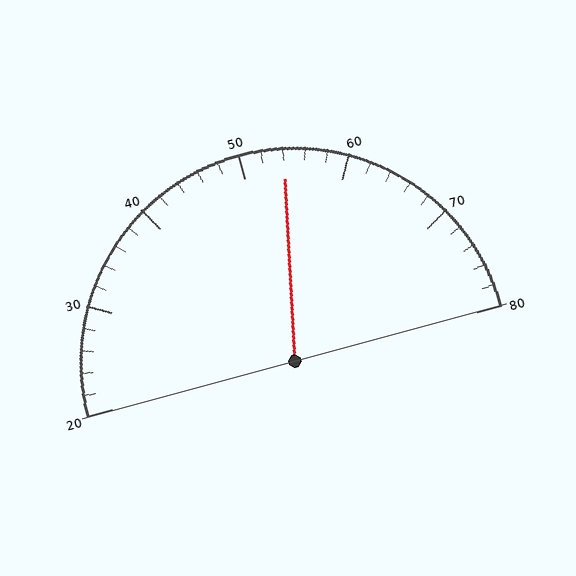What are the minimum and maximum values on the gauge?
The gauge ranges from 20 to 80.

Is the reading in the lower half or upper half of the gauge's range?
The reading is in the upper half of the range (20 to 80).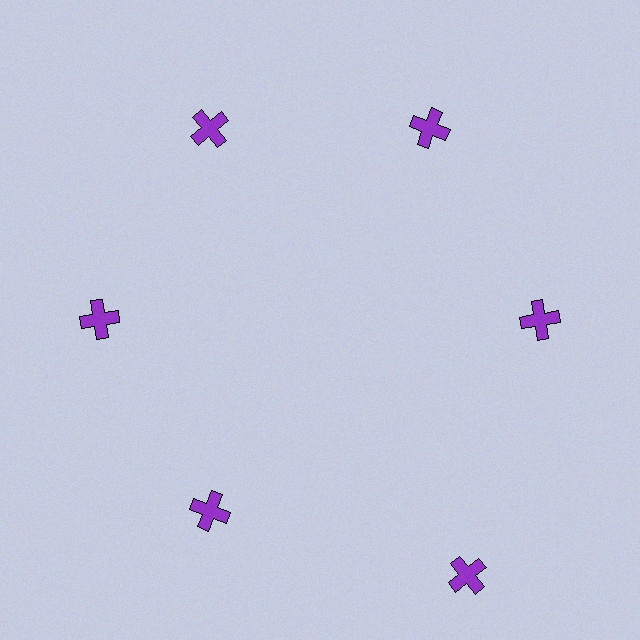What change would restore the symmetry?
The symmetry would be restored by moving it inward, back onto the ring so that all 6 crosses sit at equal angles and equal distance from the center.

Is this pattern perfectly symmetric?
No. The 6 purple crosses are arranged in a ring, but one element near the 5 o'clock position is pushed outward from the center, breaking the 6-fold rotational symmetry.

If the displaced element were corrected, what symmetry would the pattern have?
It would have 6-fold rotational symmetry — the pattern would map onto itself every 60 degrees.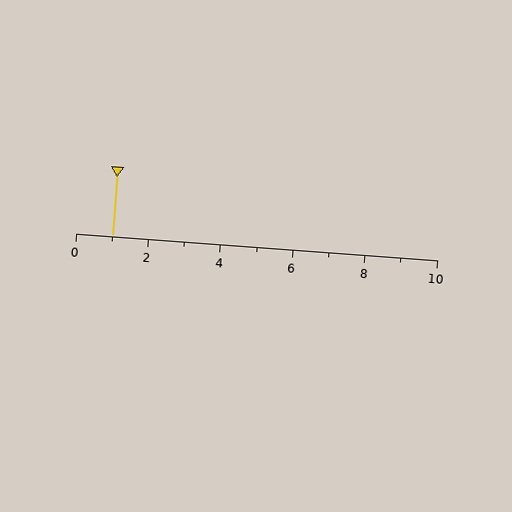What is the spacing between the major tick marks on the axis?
The major ticks are spaced 2 apart.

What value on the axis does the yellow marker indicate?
The marker indicates approximately 1.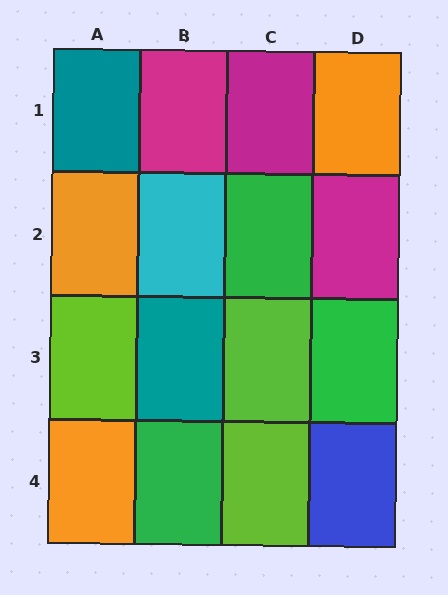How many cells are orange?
3 cells are orange.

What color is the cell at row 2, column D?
Magenta.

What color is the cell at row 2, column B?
Cyan.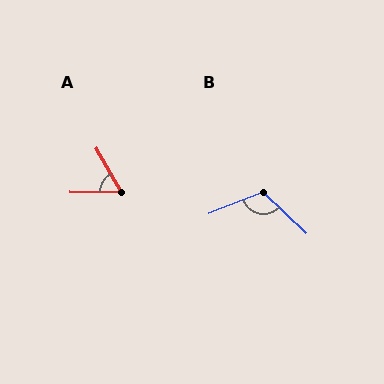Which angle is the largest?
B, at approximately 115 degrees.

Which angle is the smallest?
A, at approximately 60 degrees.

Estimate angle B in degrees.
Approximately 115 degrees.